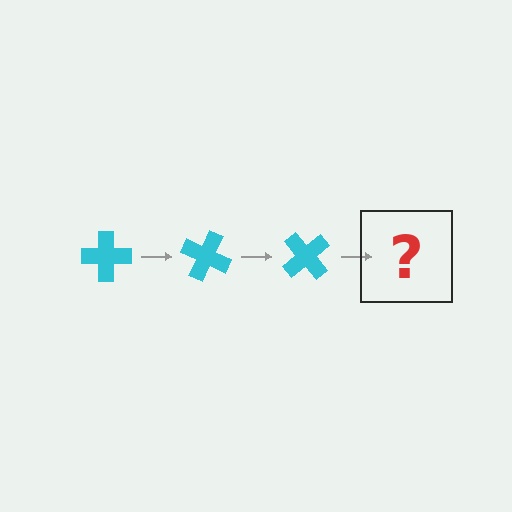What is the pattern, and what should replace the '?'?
The pattern is that the cross rotates 25 degrees each step. The '?' should be a cyan cross rotated 75 degrees.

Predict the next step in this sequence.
The next step is a cyan cross rotated 75 degrees.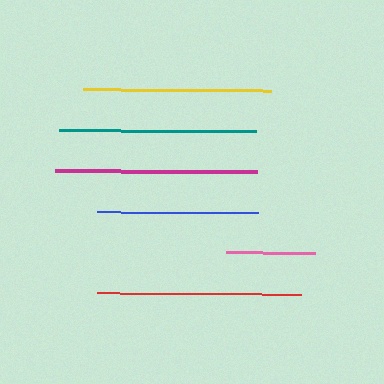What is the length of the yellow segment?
The yellow segment is approximately 188 pixels long.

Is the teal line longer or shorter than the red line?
The red line is longer than the teal line.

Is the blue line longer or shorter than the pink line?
The blue line is longer than the pink line.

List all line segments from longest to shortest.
From longest to shortest: red, magenta, teal, yellow, blue, pink.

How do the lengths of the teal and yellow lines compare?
The teal and yellow lines are approximately the same length.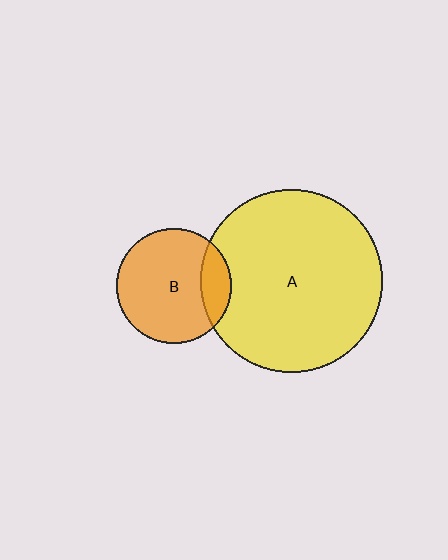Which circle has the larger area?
Circle A (yellow).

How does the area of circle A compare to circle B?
Approximately 2.5 times.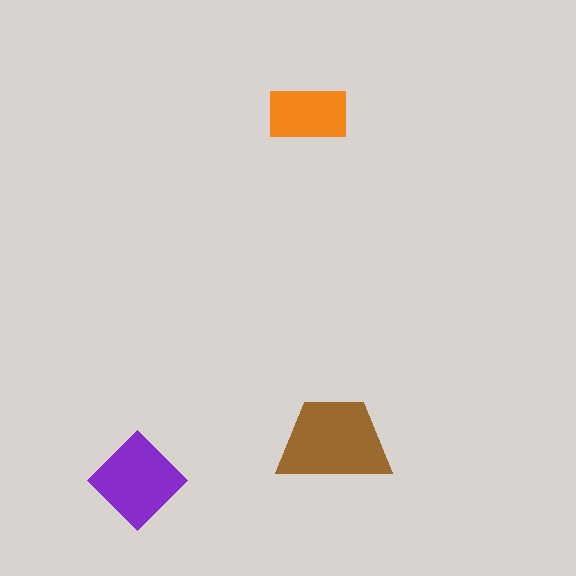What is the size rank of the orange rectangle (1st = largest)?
3rd.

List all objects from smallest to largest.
The orange rectangle, the purple diamond, the brown trapezoid.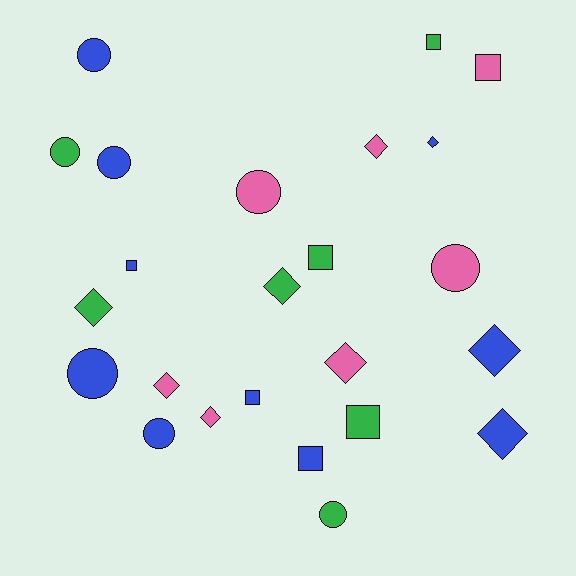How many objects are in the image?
There are 24 objects.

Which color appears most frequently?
Blue, with 10 objects.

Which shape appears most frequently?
Diamond, with 9 objects.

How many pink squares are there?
There is 1 pink square.